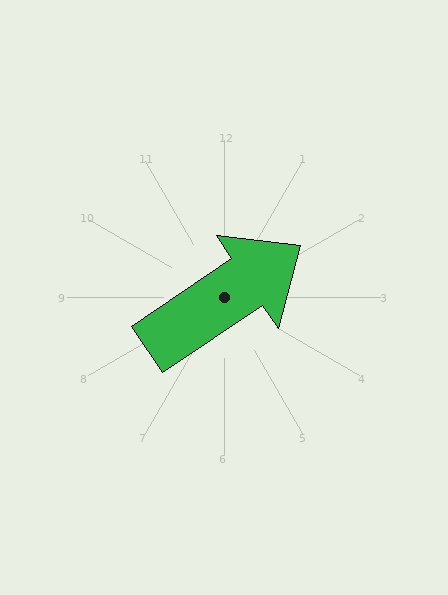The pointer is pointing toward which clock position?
Roughly 2 o'clock.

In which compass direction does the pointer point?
Northeast.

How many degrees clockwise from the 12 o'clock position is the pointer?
Approximately 56 degrees.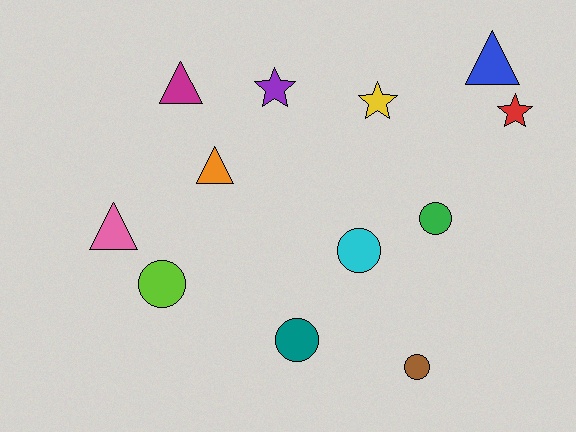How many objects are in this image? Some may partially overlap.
There are 12 objects.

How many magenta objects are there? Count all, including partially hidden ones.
There is 1 magenta object.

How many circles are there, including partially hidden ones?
There are 5 circles.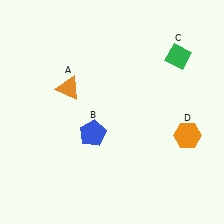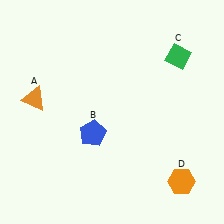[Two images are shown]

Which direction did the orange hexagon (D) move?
The orange hexagon (D) moved down.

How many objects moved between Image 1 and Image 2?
2 objects moved between the two images.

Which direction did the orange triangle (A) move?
The orange triangle (A) moved left.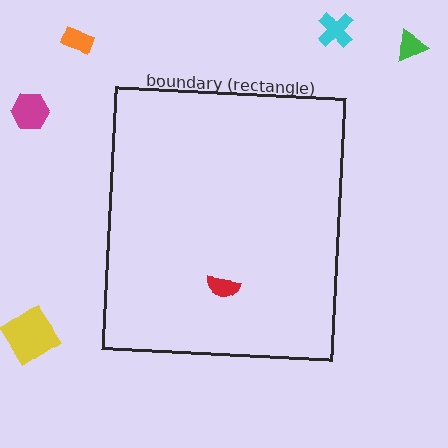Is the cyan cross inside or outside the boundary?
Outside.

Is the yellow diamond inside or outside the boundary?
Outside.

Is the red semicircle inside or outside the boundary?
Inside.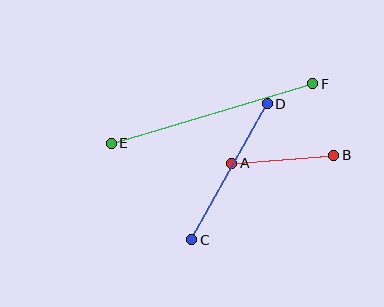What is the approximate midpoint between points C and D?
The midpoint is at approximately (230, 172) pixels.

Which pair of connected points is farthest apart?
Points E and F are farthest apart.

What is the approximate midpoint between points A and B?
The midpoint is at approximately (283, 159) pixels.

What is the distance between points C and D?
The distance is approximately 156 pixels.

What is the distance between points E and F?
The distance is approximately 210 pixels.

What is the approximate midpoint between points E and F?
The midpoint is at approximately (212, 114) pixels.